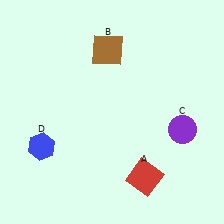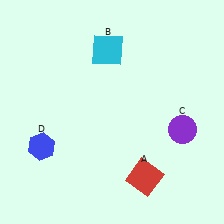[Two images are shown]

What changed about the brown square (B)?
In Image 1, B is brown. In Image 2, it changed to cyan.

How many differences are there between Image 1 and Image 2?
There is 1 difference between the two images.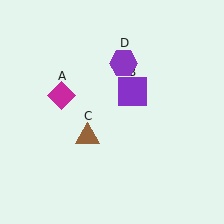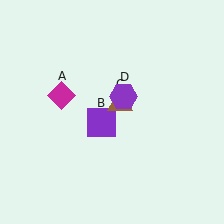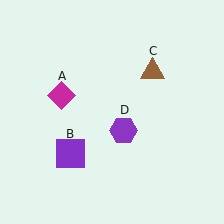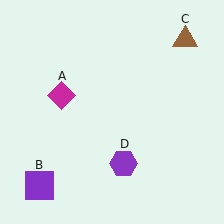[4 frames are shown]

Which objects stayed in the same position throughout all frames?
Magenta diamond (object A) remained stationary.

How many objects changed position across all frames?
3 objects changed position: purple square (object B), brown triangle (object C), purple hexagon (object D).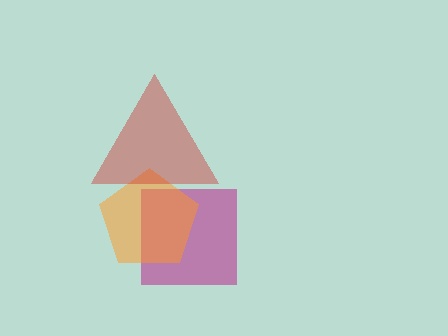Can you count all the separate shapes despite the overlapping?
Yes, there are 3 separate shapes.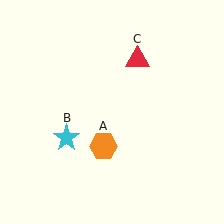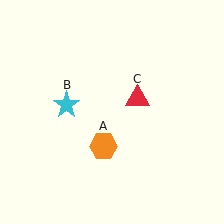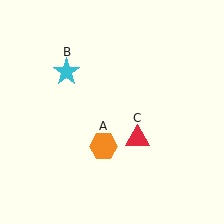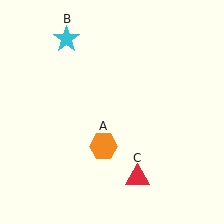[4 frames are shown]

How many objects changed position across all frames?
2 objects changed position: cyan star (object B), red triangle (object C).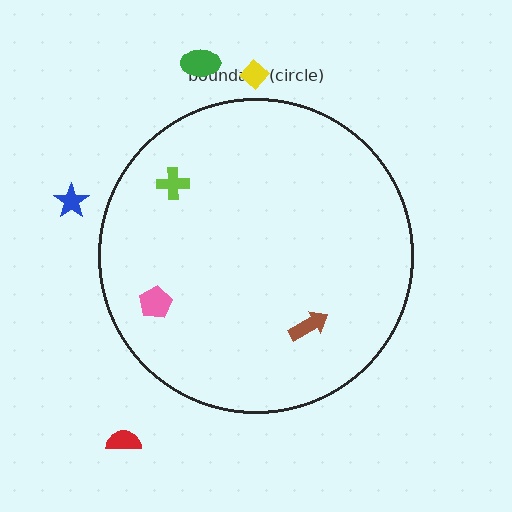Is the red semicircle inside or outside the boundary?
Outside.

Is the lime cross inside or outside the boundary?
Inside.